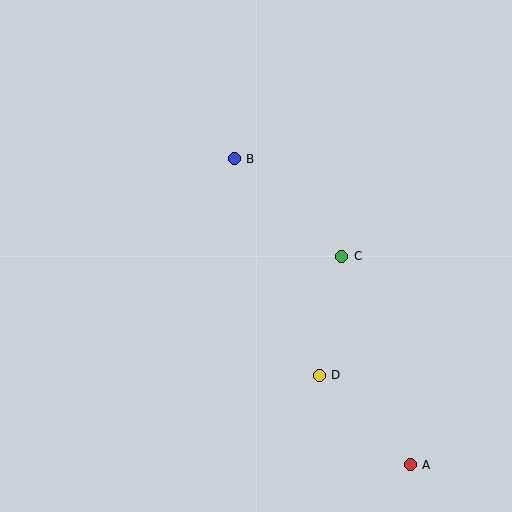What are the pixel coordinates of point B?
Point B is at (234, 159).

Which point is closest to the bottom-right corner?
Point A is closest to the bottom-right corner.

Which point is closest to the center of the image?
Point C at (342, 256) is closest to the center.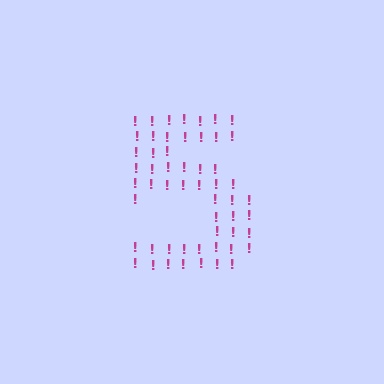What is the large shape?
The large shape is the digit 5.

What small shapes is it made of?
It is made of small exclamation marks.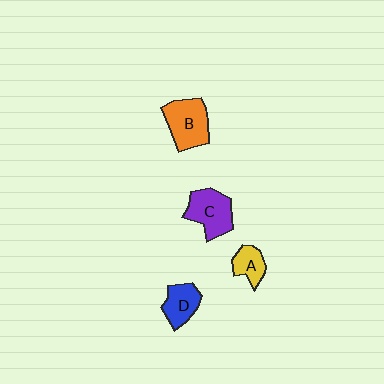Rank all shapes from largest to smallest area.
From largest to smallest: B (orange), C (purple), D (blue), A (yellow).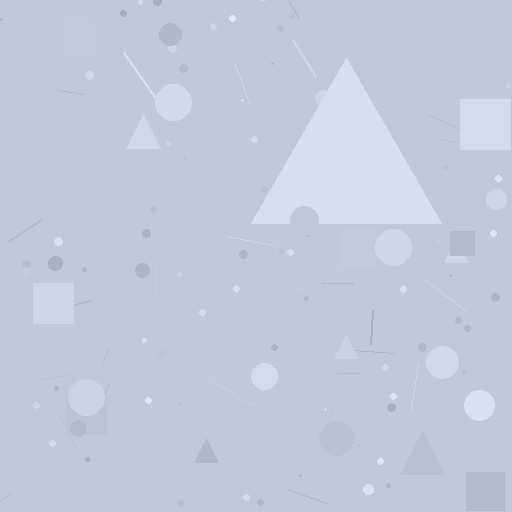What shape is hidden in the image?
A triangle is hidden in the image.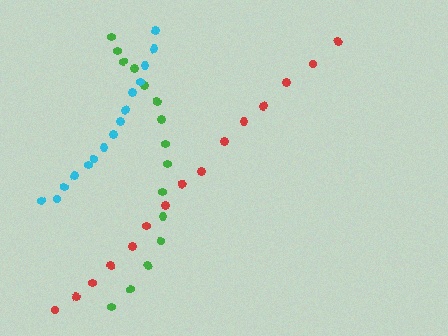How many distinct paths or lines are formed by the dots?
There are 3 distinct paths.